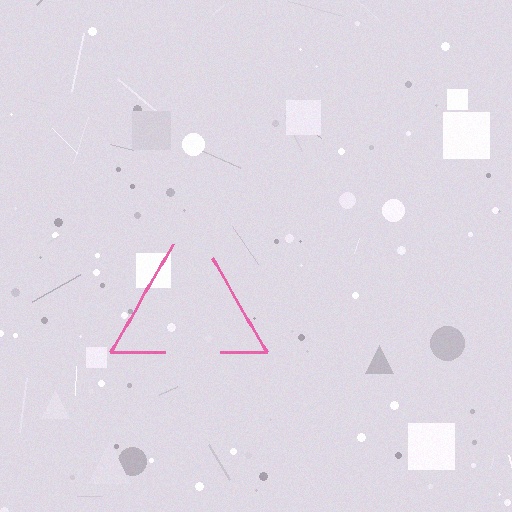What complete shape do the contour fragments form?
The contour fragments form a triangle.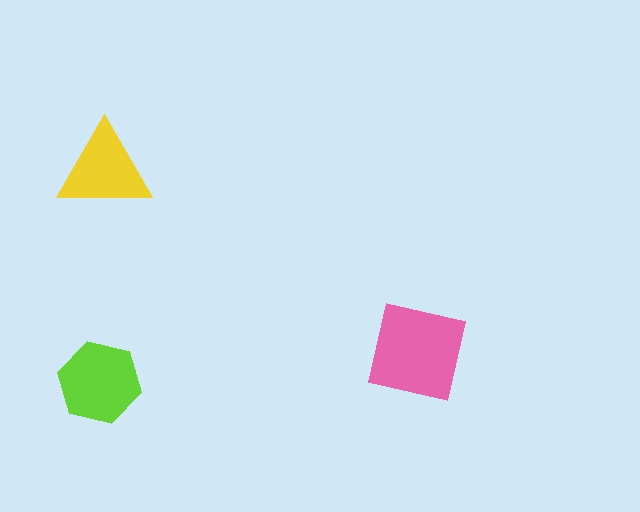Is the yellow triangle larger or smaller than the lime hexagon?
Smaller.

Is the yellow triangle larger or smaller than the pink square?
Smaller.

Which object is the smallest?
The yellow triangle.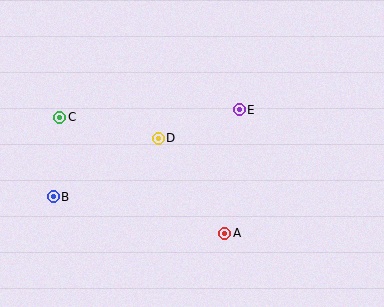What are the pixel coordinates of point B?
Point B is at (53, 197).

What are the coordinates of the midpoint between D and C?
The midpoint between D and C is at (109, 128).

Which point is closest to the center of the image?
Point D at (158, 138) is closest to the center.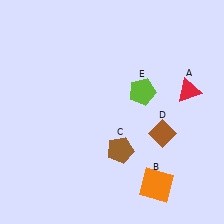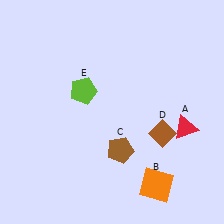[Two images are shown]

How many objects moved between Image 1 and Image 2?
2 objects moved between the two images.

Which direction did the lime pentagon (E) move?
The lime pentagon (E) moved left.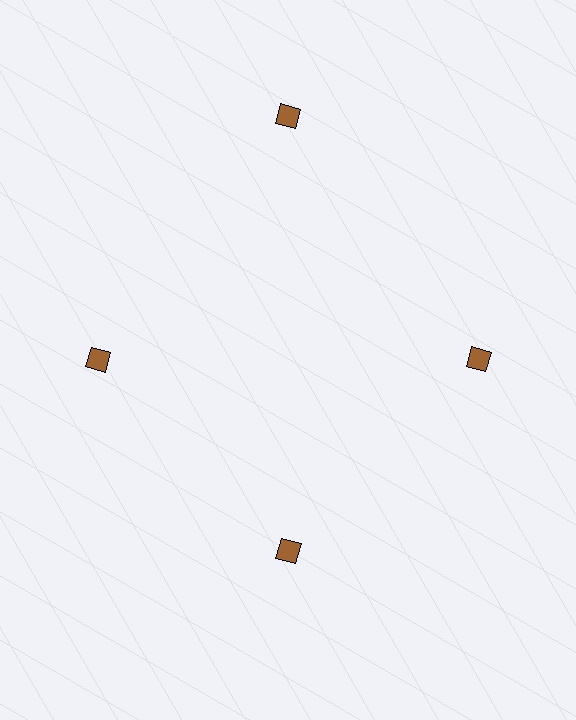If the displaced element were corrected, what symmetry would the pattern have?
It would have 4-fold rotational symmetry — the pattern would map onto itself every 90 degrees.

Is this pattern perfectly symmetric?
No. The 4 brown diamonds are arranged in a ring, but one element near the 12 o'clock position is pushed outward from the center, breaking the 4-fold rotational symmetry.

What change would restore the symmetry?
The symmetry would be restored by moving it inward, back onto the ring so that all 4 diamonds sit at equal angles and equal distance from the center.